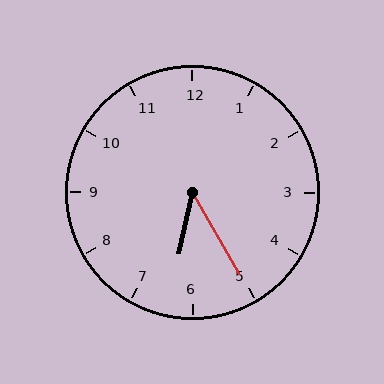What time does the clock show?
6:25.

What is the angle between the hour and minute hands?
Approximately 42 degrees.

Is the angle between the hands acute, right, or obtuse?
It is acute.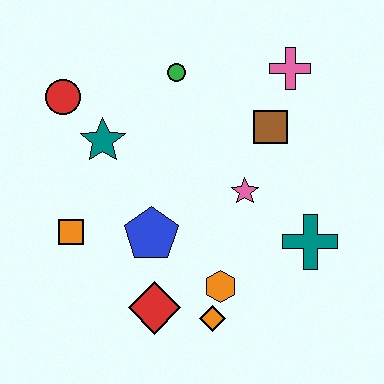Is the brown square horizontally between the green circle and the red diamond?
No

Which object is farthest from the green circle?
The orange diamond is farthest from the green circle.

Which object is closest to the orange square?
The blue pentagon is closest to the orange square.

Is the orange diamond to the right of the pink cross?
No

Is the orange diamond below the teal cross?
Yes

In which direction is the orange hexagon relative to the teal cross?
The orange hexagon is to the left of the teal cross.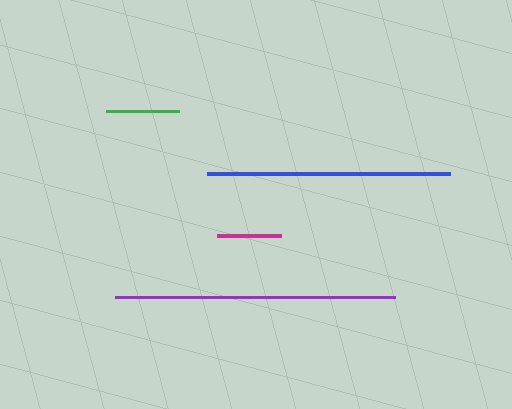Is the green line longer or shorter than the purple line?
The purple line is longer than the green line.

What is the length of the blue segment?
The blue segment is approximately 244 pixels long.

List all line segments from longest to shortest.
From longest to shortest: purple, blue, green, magenta.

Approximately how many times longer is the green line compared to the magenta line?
The green line is approximately 1.1 times the length of the magenta line.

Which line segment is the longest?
The purple line is the longest at approximately 280 pixels.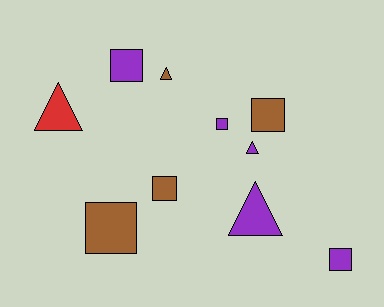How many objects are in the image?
There are 10 objects.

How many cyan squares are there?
There are no cyan squares.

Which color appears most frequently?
Purple, with 5 objects.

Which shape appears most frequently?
Square, with 6 objects.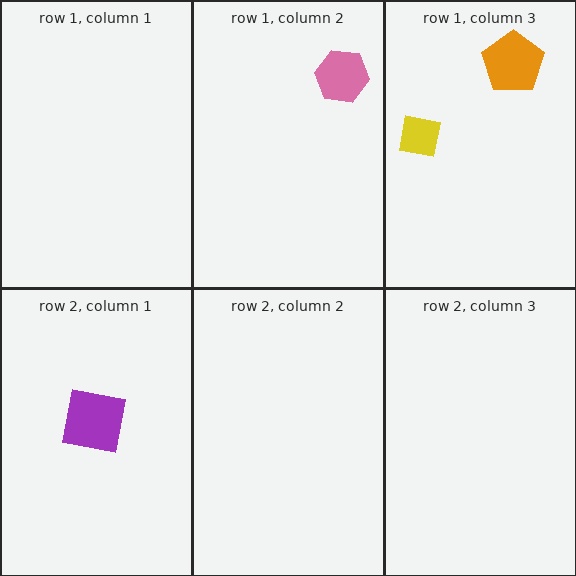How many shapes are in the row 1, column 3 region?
2.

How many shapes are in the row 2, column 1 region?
1.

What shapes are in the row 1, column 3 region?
The orange pentagon, the yellow square.